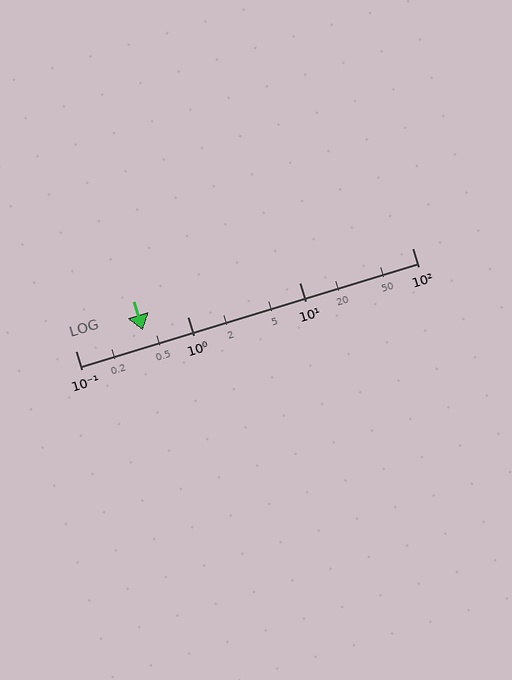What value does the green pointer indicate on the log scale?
The pointer indicates approximately 0.4.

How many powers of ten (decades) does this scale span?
The scale spans 3 decades, from 0.1 to 100.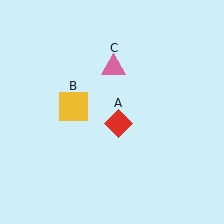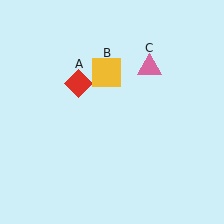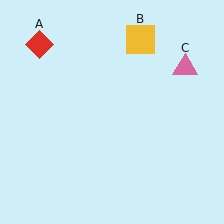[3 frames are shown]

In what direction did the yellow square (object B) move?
The yellow square (object B) moved up and to the right.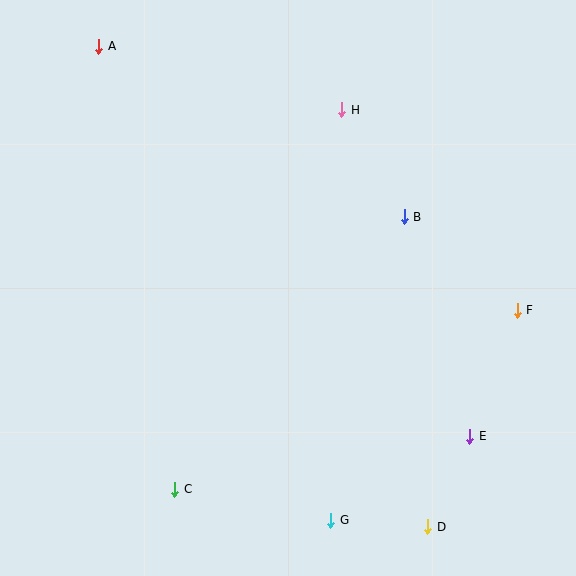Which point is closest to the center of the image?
Point B at (404, 217) is closest to the center.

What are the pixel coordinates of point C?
Point C is at (175, 489).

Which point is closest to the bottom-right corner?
Point D is closest to the bottom-right corner.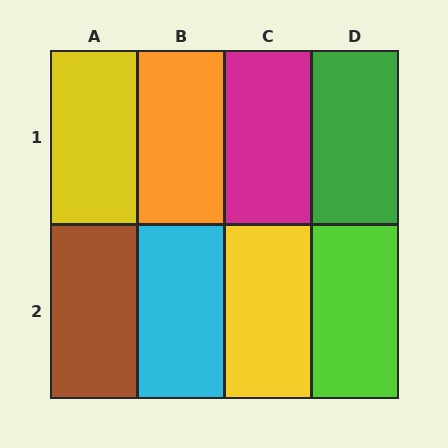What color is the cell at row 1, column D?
Green.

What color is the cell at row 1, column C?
Magenta.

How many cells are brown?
1 cell is brown.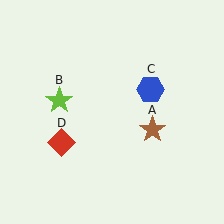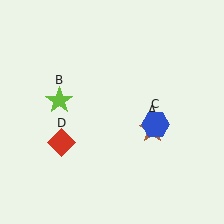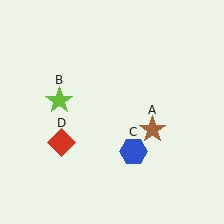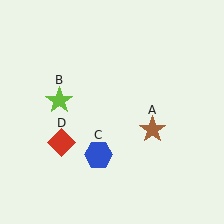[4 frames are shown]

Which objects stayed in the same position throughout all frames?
Brown star (object A) and lime star (object B) and red diamond (object D) remained stationary.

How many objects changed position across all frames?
1 object changed position: blue hexagon (object C).